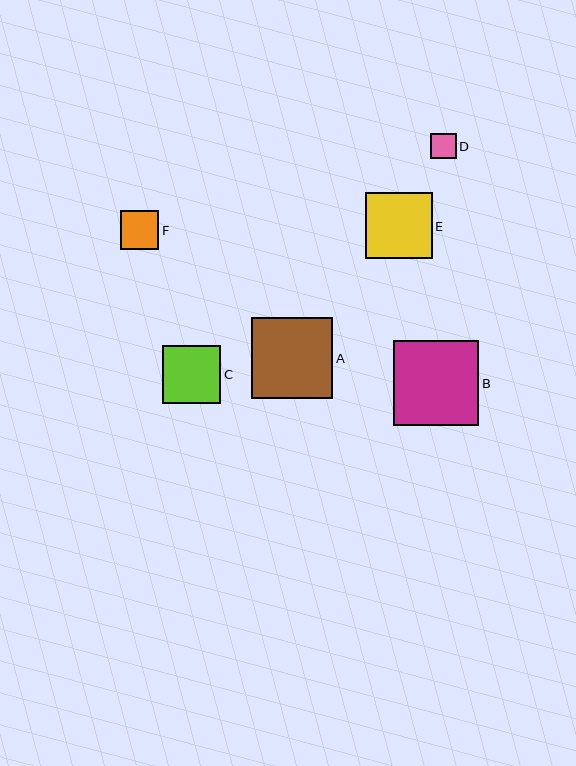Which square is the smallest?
Square D is the smallest with a size of approximately 25 pixels.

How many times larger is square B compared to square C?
Square B is approximately 1.5 times the size of square C.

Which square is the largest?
Square B is the largest with a size of approximately 85 pixels.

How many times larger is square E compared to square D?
Square E is approximately 2.7 times the size of square D.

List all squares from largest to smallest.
From largest to smallest: B, A, E, C, F, D.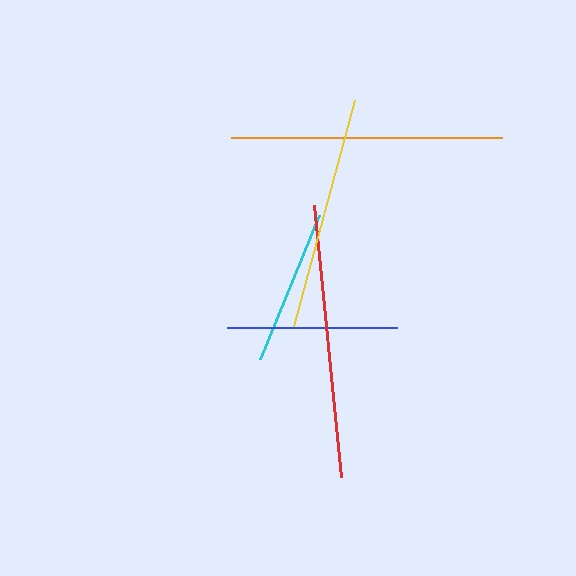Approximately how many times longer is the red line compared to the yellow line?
The red line is approximately 1.2 times the length of the yellow line.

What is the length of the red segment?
The red segment is approximately 274 pixels long.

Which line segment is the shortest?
The cyan line is the shortest at approximately 155 pixels.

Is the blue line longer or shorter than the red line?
The red line is longer than the blue line.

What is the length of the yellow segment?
The yellow segment is approximately 233 pixels long.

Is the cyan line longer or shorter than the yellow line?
The yellow line is longer than the cyan line.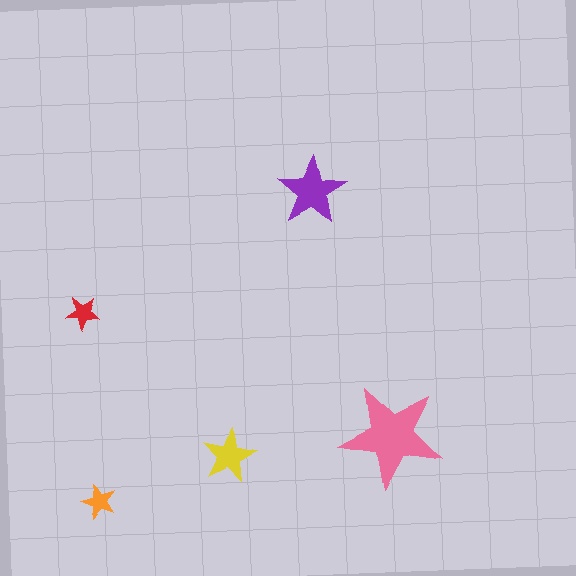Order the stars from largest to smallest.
the pink one, the purple one, the yellow one, the orange one, the red one.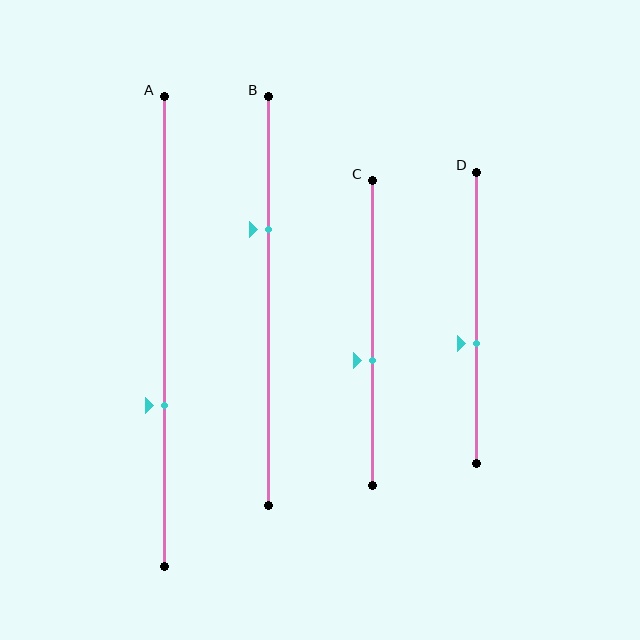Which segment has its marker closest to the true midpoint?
Segment D has its marker closest to the true midpoint.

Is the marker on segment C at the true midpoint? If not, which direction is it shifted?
No, the marker on segment C is shifted downward by about 9% of the segment length.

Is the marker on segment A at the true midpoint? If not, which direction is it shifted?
No, the marker on segment A is shifted downward by about 16% of the segment length.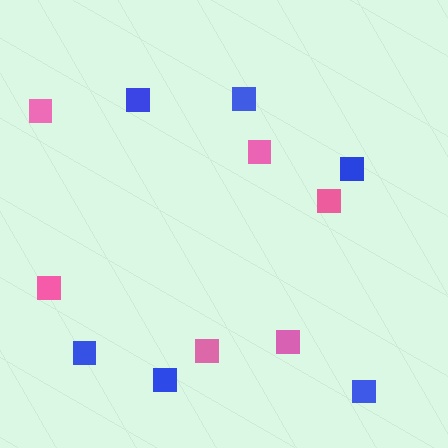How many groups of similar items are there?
There are 2 groups: one group of pink squares (6) and one group of blue squares (6).